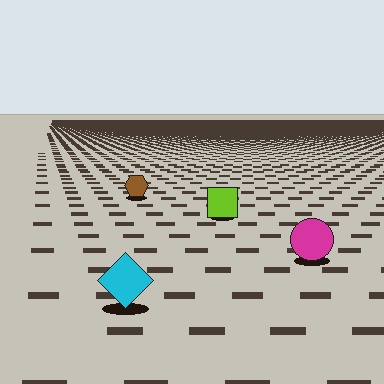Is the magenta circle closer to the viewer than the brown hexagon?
Yes. The magenta circle is closer — you can tell from the texture gradient: the ground texture is coarser near it.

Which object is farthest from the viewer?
The brown hexagon is farthest from the viewer. It appears smaller and the ground texture around it is denser.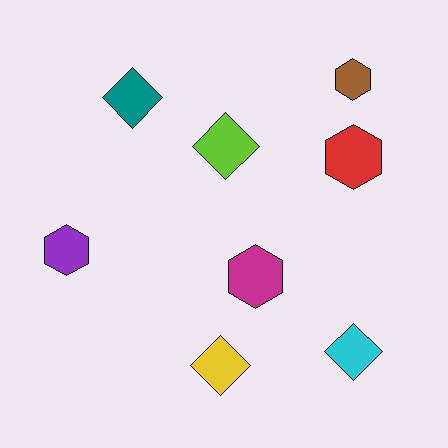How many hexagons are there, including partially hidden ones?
There are 4 hexagons.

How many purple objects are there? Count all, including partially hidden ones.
There is 1 purple object.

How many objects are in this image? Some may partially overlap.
There are 8 objects.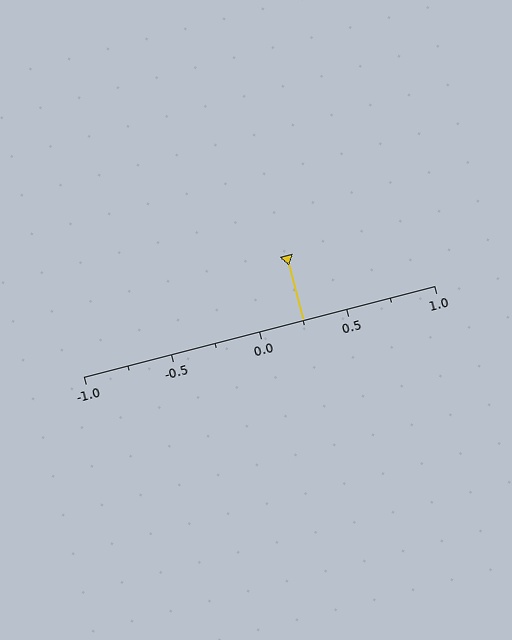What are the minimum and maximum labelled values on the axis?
The axis runs from -1.0 to 1.0.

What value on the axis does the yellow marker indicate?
The marker indicates approximately 0.25.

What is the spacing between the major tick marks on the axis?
The major ticks are spaced 0.5 apart.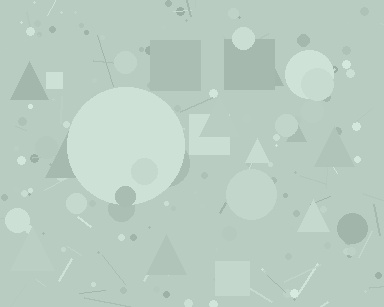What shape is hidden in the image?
A circle is hidden in the image.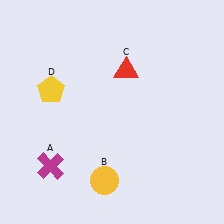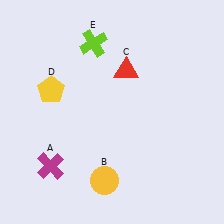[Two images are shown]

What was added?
A lime cross (E) was added in Image 2.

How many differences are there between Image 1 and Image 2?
There is 1 difference between the two images.